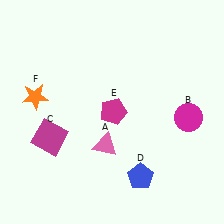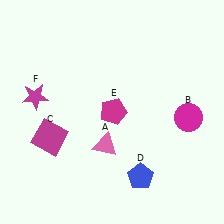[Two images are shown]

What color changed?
The star (F) changed from orange in Image 1 to magenta in Image 2.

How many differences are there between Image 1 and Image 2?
There is 1 difference between the two images.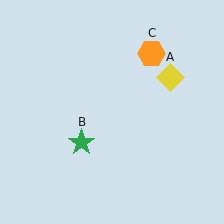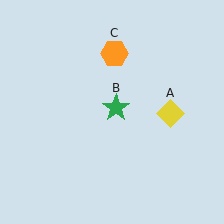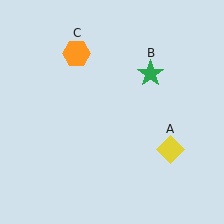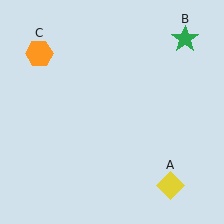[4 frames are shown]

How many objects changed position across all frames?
3 objects changed position: yellow diamond (object A), green star (object B), orange hexagon (object C).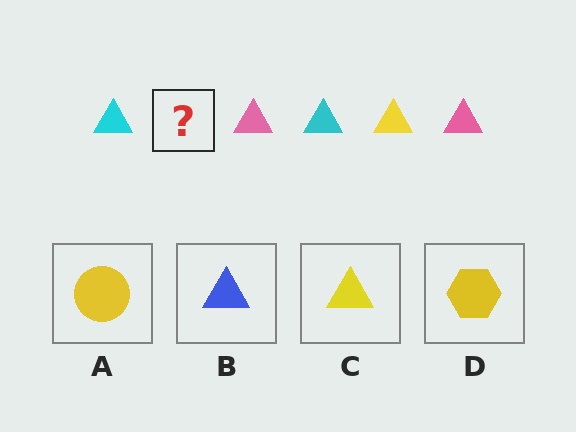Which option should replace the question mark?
Option C.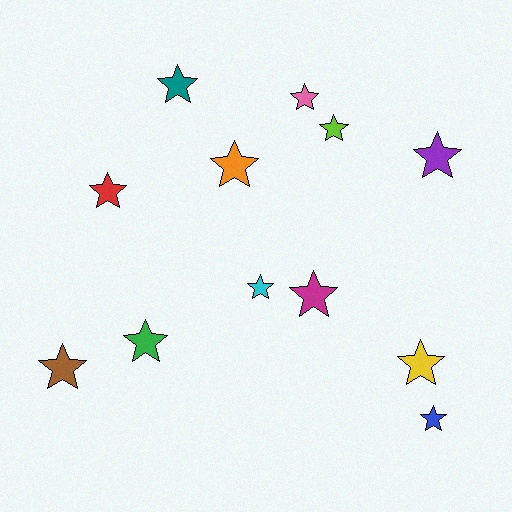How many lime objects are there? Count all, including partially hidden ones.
There is 1 lime object.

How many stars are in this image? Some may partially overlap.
There are 12 stars.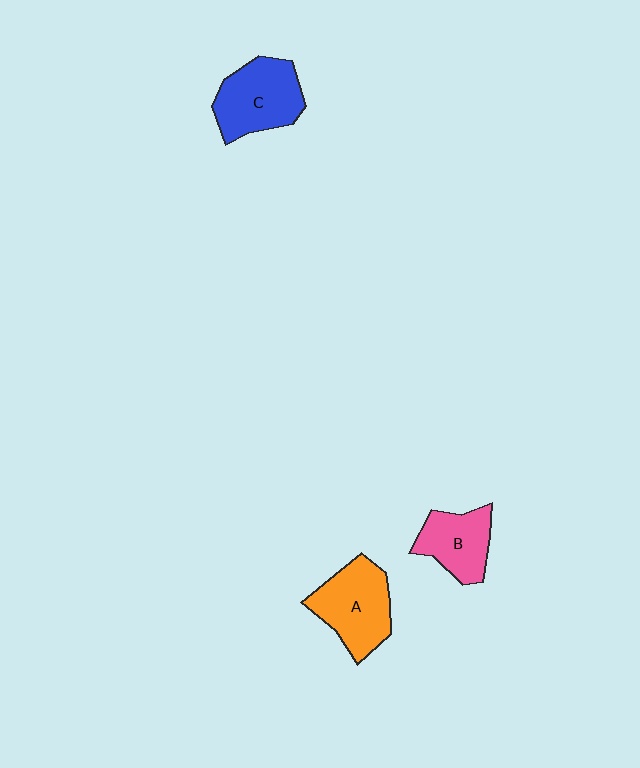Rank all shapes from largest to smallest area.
From largest to smallest: A (orange), C (blue), B (pink).